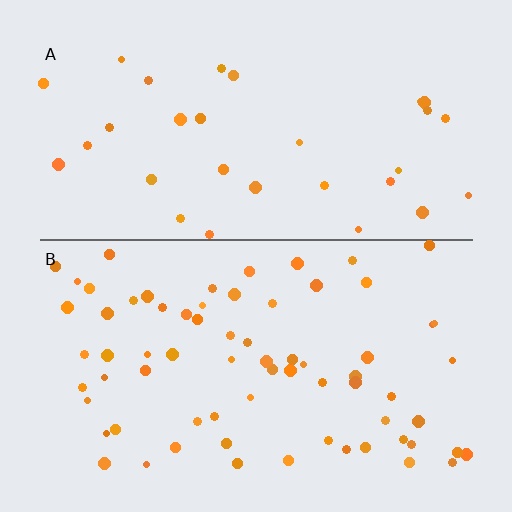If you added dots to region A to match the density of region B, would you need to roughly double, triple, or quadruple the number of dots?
Approximately double.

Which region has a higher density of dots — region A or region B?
B (the bottom).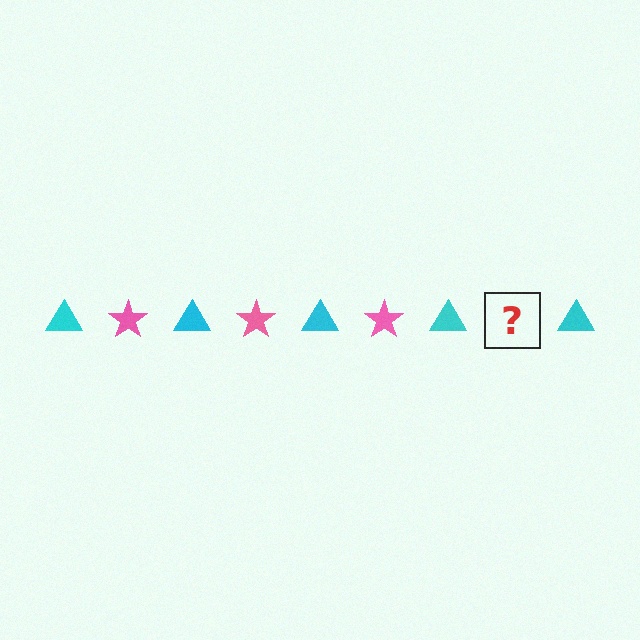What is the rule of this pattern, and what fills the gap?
The rule is that the pattern alternates between cyan triangle and pink star. The gap should be filled with a pink star.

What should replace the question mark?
The question mark should be replaced with a pink star.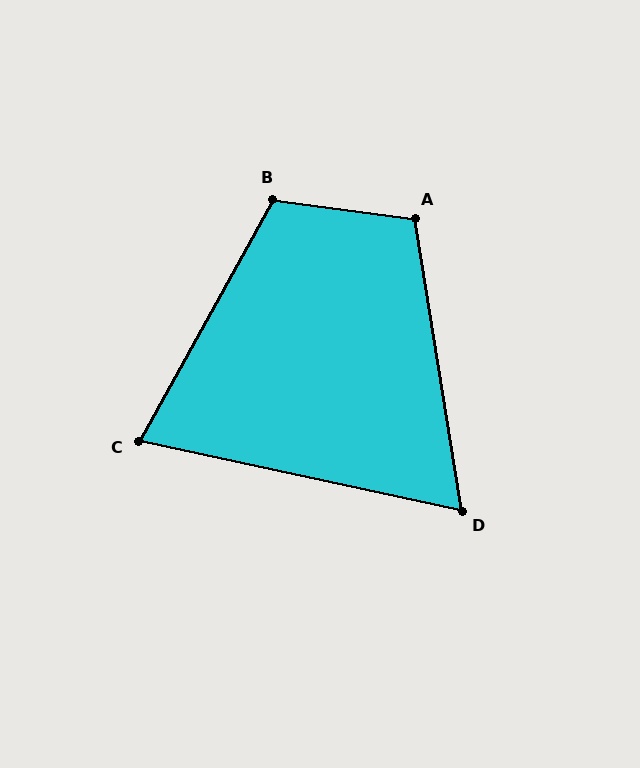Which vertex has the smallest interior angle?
D, at approximately 69 degrees.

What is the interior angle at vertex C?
Approximately 73 degrees (acute).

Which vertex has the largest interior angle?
B, at approximately 111 degrees.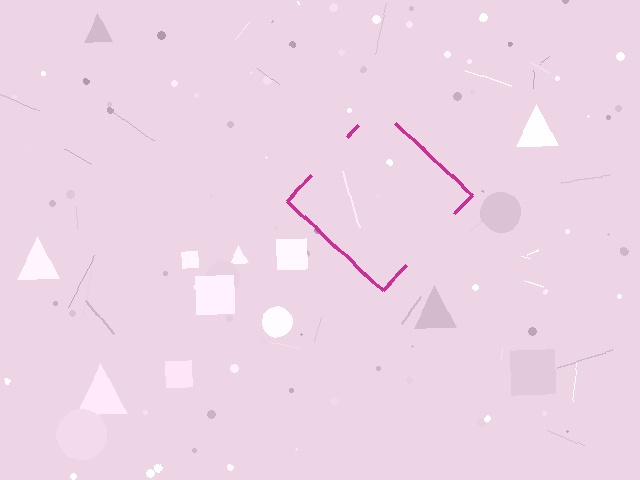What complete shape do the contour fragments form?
The contour fragments form a diamond.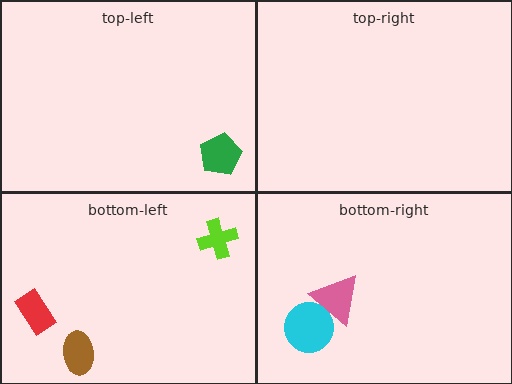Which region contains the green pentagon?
The top-left region.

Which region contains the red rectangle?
The bottom-left region.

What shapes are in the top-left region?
The green pentagon.